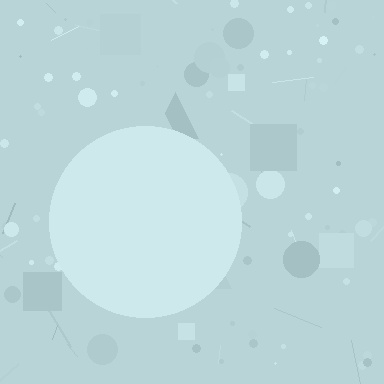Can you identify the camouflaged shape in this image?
The camouflaged shape is a circle.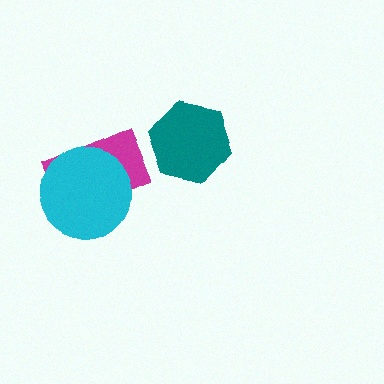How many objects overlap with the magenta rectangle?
1 object overlaps with the magenta rectangle.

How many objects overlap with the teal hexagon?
0 objects overlap with the teal hexagon.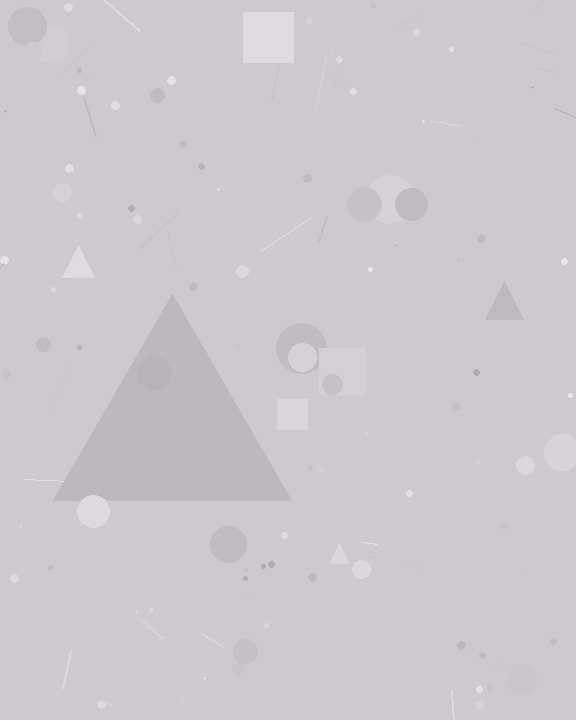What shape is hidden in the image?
A triangle is hidden in the image.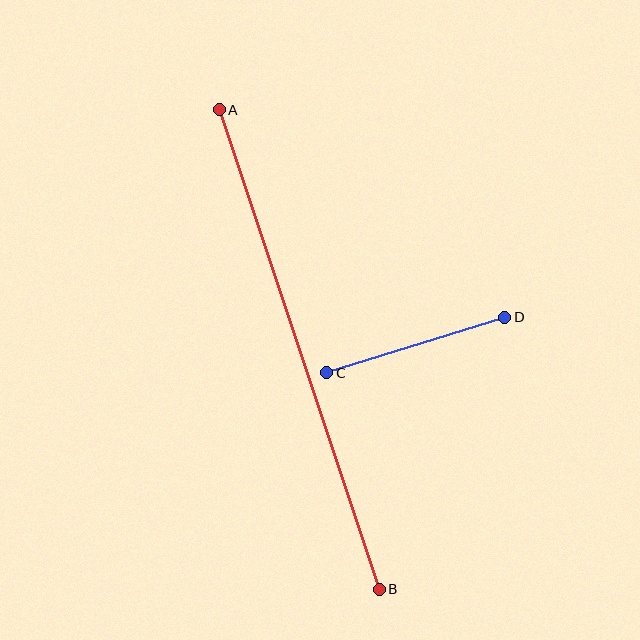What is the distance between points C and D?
The distance is approximately 186 pixels.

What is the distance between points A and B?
The distance is approximately 505 pixels.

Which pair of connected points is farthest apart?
Points A and B are farthest apart.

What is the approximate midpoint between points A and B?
The midpoint is at approximately (299, 349) pixels.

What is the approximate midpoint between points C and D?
The midpoint is at approximately (416, 345) pixels.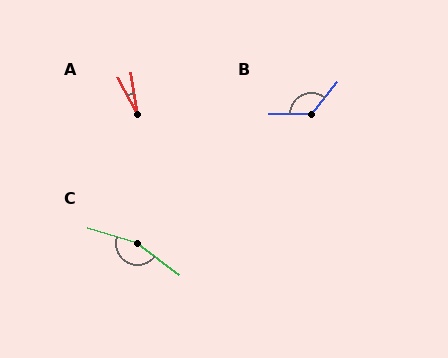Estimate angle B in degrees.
Approximately 129 degrees.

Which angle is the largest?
C, at approximately 160 degrees.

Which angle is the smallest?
A, at approximately 20 degrees.